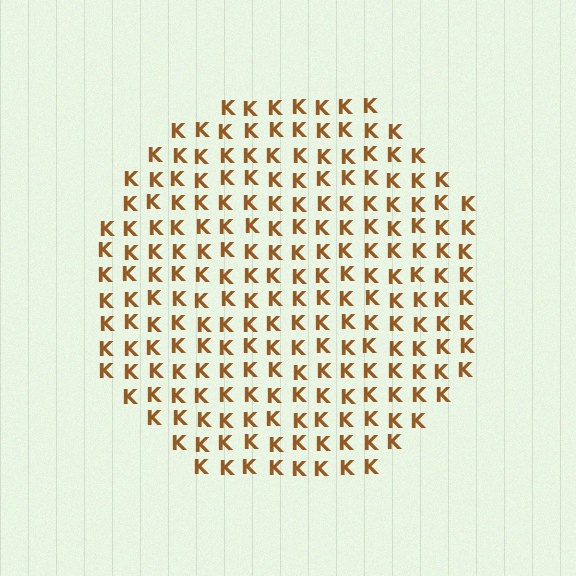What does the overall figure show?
The overall figure shows a circle.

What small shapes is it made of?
It is made of small letter K's.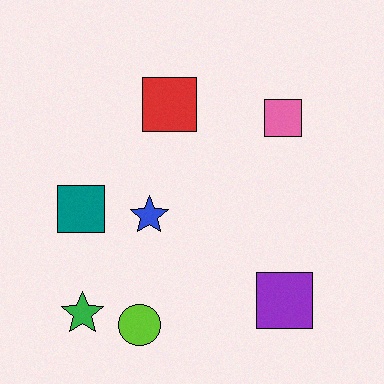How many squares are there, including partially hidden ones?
There are 4 squares.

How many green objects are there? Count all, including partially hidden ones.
There is 1 green object.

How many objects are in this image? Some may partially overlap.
There are 7 objects.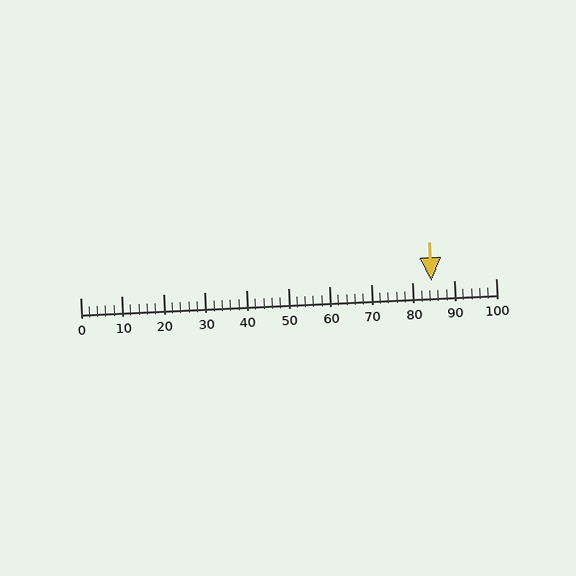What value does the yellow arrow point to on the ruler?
The yellow arrow points to approximately 85.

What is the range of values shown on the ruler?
The ruler shows values from 0 to 100.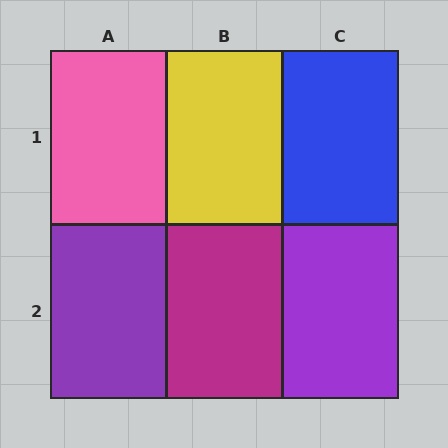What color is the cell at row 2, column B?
Magenta.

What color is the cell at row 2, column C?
Purple.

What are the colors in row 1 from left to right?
Pink, yellow, blue.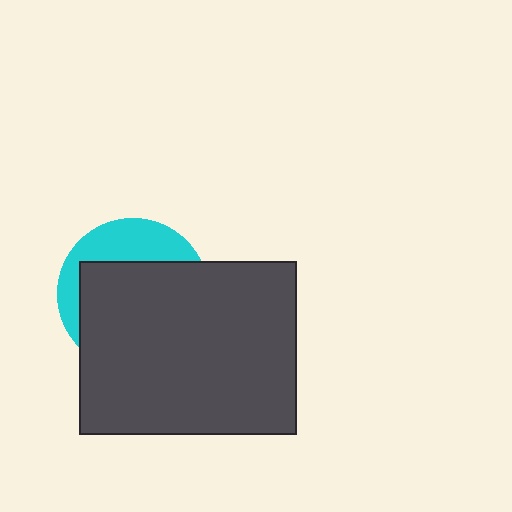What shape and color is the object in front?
The object in front is a dark gray rectangle.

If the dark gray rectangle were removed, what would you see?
You would see the complete cyan circle.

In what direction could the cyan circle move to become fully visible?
The cyan circle could move up. That would shift it out from behind the dark gray rectangle entirely.